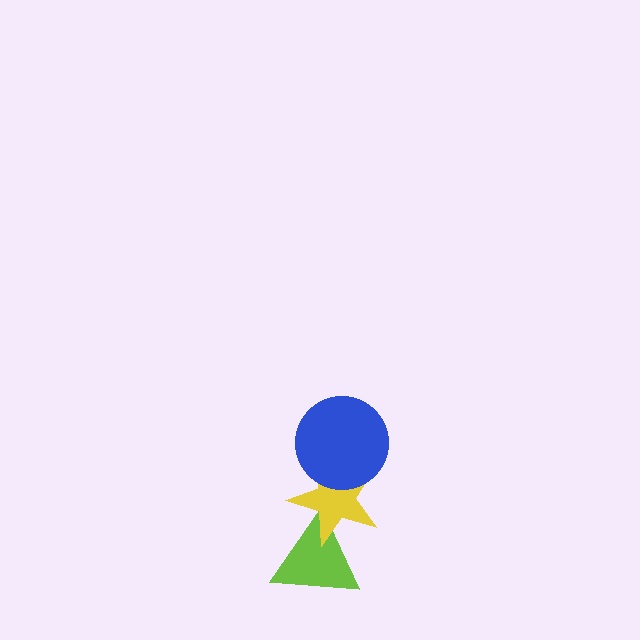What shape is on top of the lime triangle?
The yellow star is on top of the lime triangle.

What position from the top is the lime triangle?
The lime triangle is 3rd from the top.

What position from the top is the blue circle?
The blue circle is 1st from the top.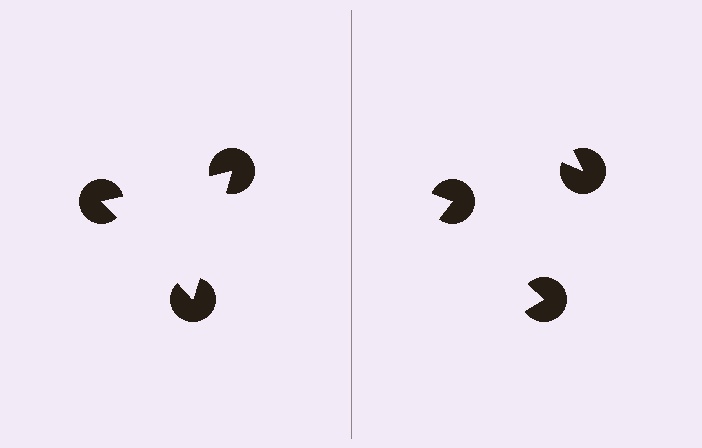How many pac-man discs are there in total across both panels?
6 — 3 on each side.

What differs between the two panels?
The pac-man discs are positioned identically on both sides; only the wedge orientations differ. On the left they align to a triangle; on the right they are misaligned.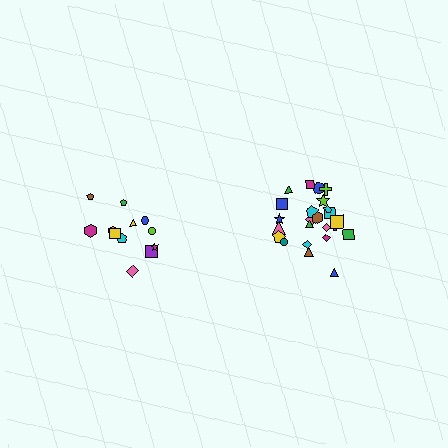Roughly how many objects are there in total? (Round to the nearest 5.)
Roughly 35 objects in total.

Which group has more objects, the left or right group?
The right group.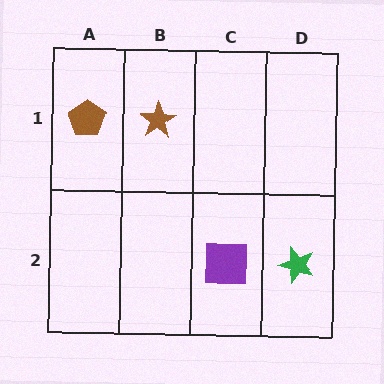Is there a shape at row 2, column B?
No, that cell is empty.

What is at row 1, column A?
A brown pentagon.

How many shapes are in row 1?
2 shapes.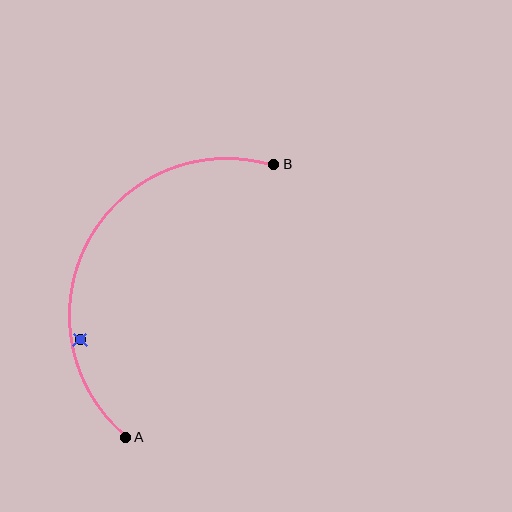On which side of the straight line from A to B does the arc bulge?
The arc bulges to the left of the straight line connecting A and B.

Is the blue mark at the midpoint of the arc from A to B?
No — the blue mark does not lie on the arc at all. It sits slightly inside the curve.